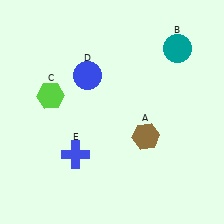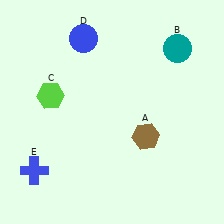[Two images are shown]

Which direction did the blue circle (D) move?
The blue circle (D) moved up.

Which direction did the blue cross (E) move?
The blue cross (E) moved left.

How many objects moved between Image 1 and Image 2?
2 objects moved between the two images.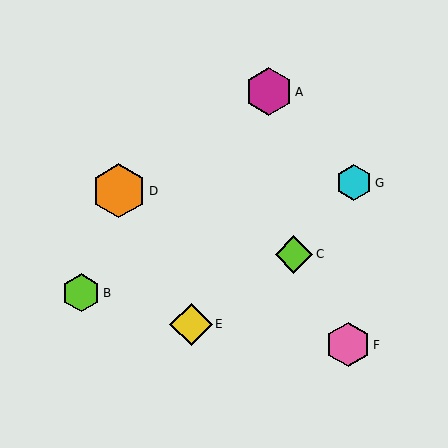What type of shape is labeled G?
Shape G is a cyan hexagon.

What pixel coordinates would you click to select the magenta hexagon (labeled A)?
Click at (269, 92) to select the magenta hexagon A.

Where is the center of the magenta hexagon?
The center of the magenta hexagon is at (269, 92).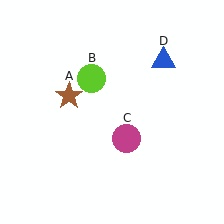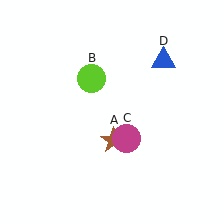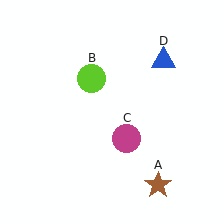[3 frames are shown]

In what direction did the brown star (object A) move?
The brown star (object A) moved down and to the right.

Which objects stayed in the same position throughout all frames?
Lime circle (object B) and magenta circle (object C) and blue triangle (object D) remained stationary.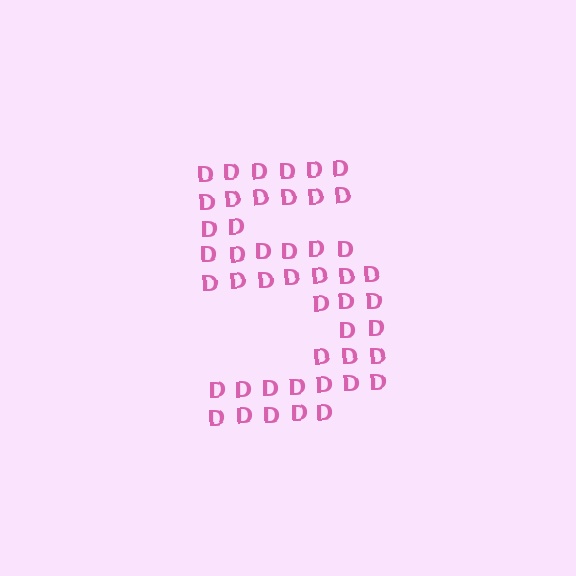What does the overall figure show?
The overall figure shows the digit 5.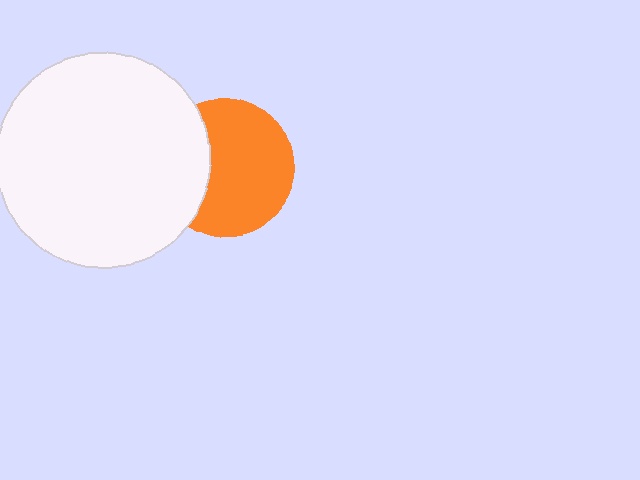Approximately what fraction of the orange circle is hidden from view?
Roughly 31% of the orange circle is hidden behind the white circle.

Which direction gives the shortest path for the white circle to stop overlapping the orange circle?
Moving left gives the shortest separation.